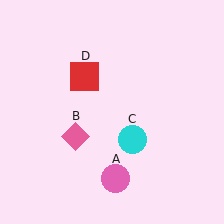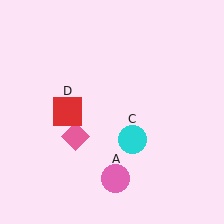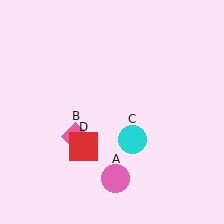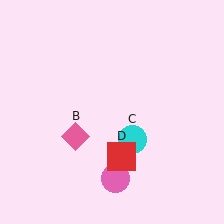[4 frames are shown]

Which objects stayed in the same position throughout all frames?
Pink circle (object A) and pink diamond (object B) and cyan circle (object C) remained stationary.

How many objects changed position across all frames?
1 object changed position: red square (object D).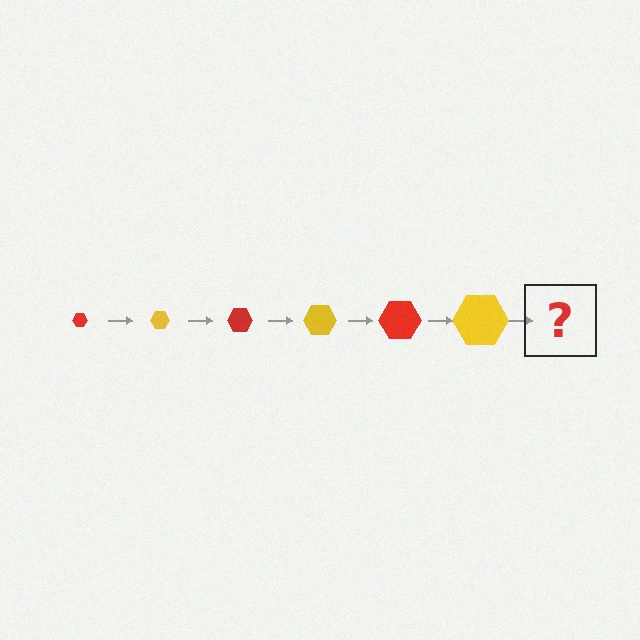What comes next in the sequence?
The next element should be a red hexagon, larger than the previous one.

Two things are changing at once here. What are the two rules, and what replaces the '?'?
The two rules are that the hexagon grows larger each step and the color cycles through red and yellow. The '?' should be a red hexagon, larger than the previous one.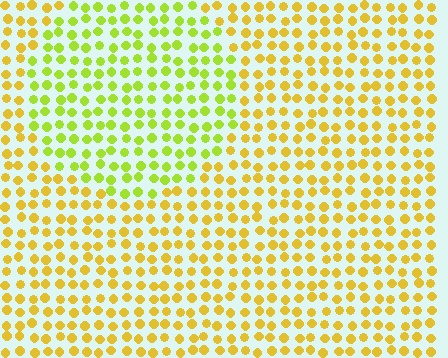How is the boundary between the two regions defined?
The boundary is defined purely by a slight shift in hue (about 34 degrees). Spacing, size, and orientation are identical on both sides.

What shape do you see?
I see a circle.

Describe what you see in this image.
The image is filled with small yellow elements in a uniform arrangement. A circle-shaped region is visible where the elements are tinted to a slightly different hue, forming a subtle color boundary.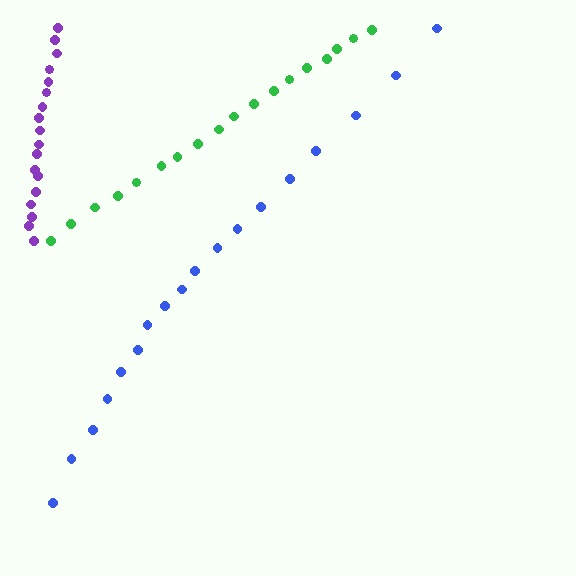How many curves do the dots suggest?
There are 3 distinct paths.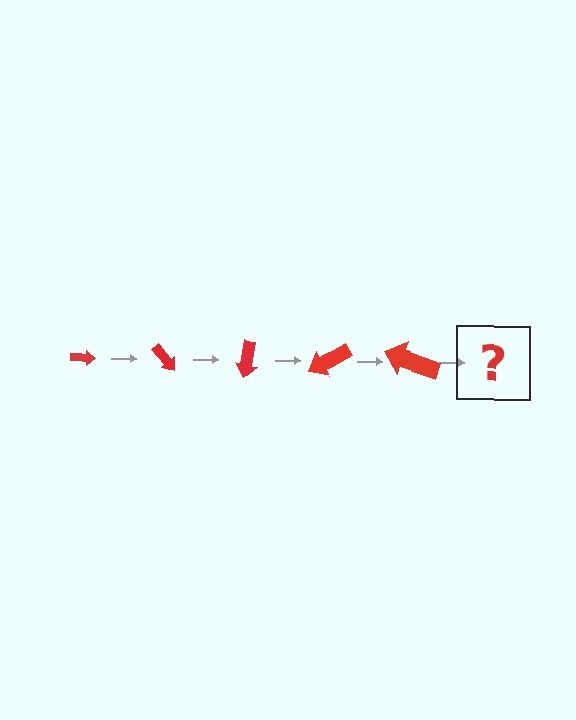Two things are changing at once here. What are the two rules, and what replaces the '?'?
The two rules are that the arrow grows larger each step and it rotates 50 degrees each step. The '?' should be an arrow, larger than the previous one and rotated 250 degrees from the start.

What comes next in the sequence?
The next element should be an arrow, larger than the previous one and rotated 250 degrees from the start.